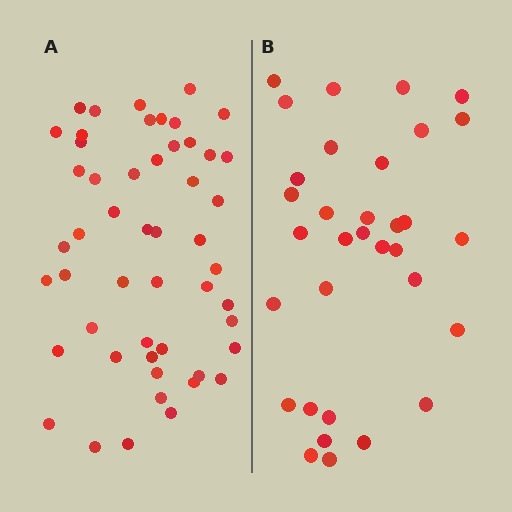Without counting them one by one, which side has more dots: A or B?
Region A (the left region) has more dots.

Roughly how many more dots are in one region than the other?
Region A has approximately 20 more dots than region B.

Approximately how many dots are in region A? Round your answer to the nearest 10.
About 50 dots. (The exact count is 51, which rounds to 50.)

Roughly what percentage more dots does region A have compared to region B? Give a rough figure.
About 55% more.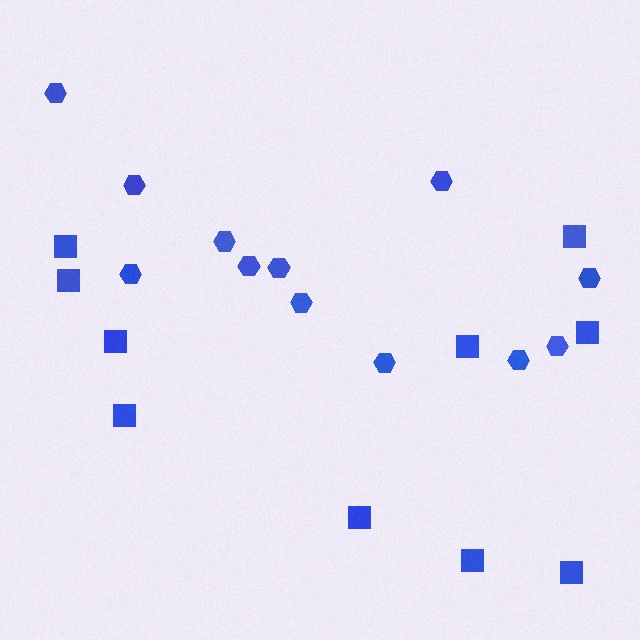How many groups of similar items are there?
There are 2 groups: one group of hexagons (12) and one group of squares (10).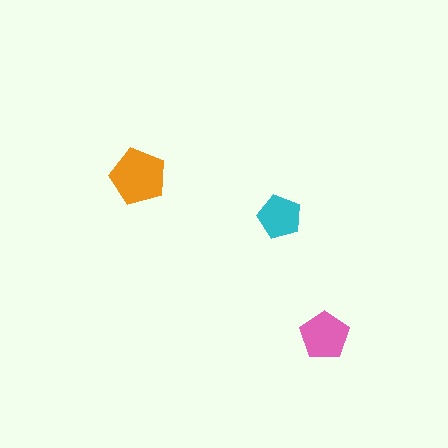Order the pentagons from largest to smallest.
the orange one, the pink one, the cyan one.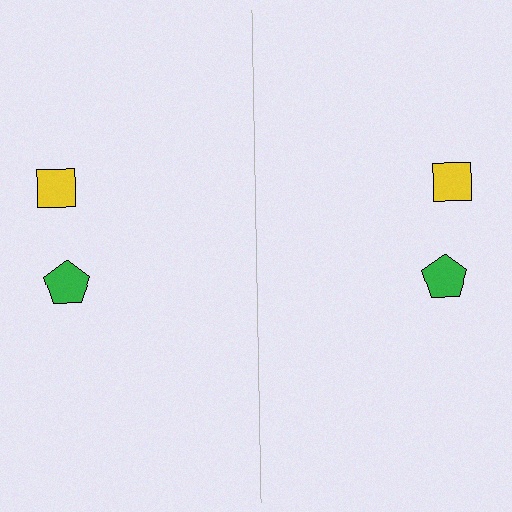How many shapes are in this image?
There are 4 shapes in this image.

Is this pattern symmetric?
Yes, this pattern has bilateral (reflection) symmetry.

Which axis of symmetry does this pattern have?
The pattern has a vertical axis of symmetry running through the center of the image.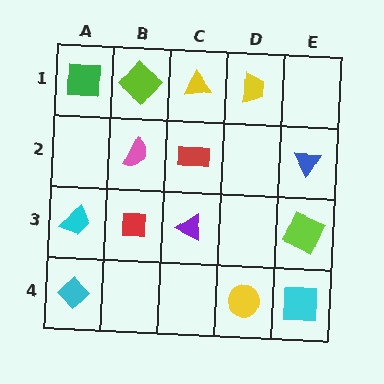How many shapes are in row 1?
4 shapes.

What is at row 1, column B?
A lime diamond.